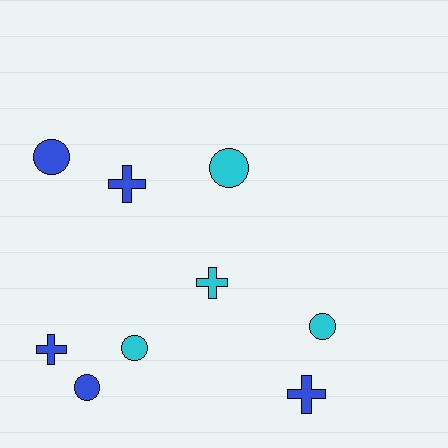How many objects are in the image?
There are 9 objects.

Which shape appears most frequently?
Circle, with 5 objects.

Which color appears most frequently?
Blue, with 5 objects.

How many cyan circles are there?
There are 3 cyan circles.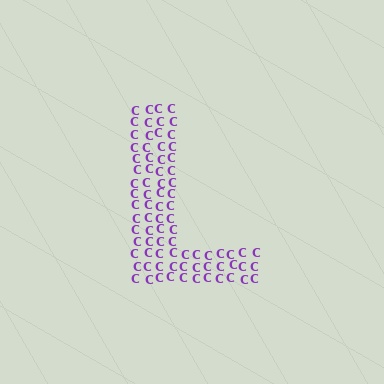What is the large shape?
The large shape is the letter L.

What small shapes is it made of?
It is made of small letter C's.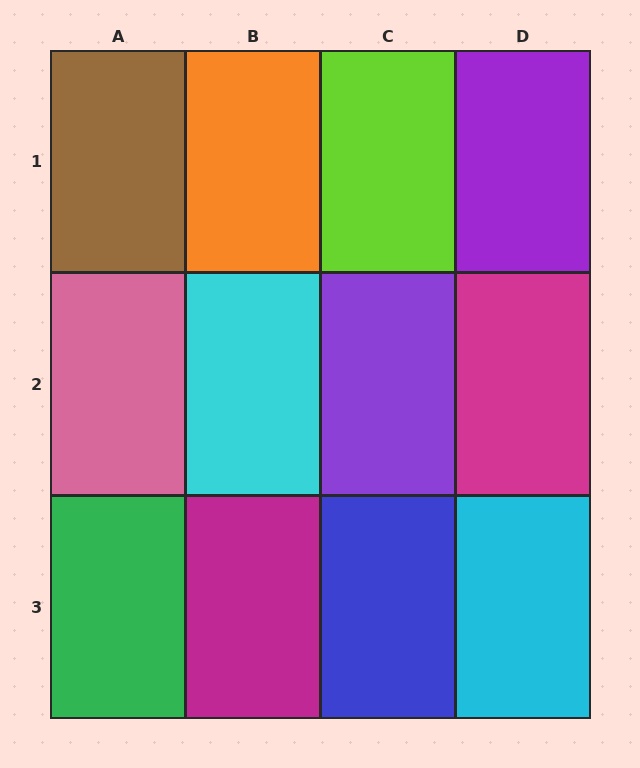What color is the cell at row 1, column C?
Lime.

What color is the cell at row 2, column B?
Cyan.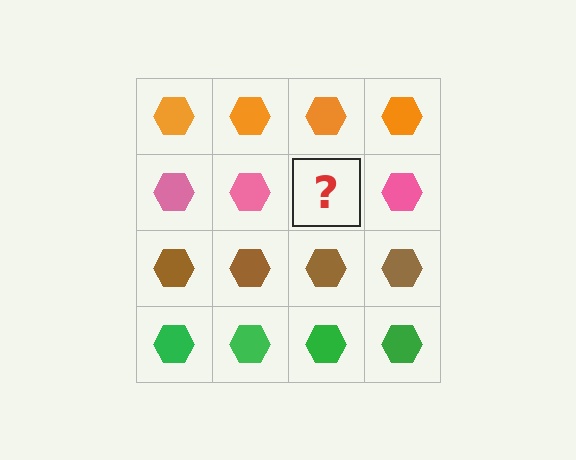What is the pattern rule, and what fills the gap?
The rule is that each row has a consistent color. The gap should be filled with a pink hexagon.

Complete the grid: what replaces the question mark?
The question mark should be replaced with a pink hexagon.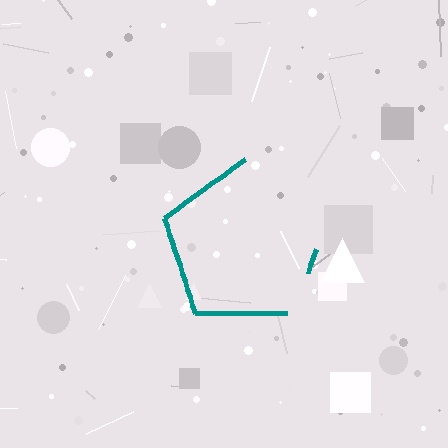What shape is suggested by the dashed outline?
The dashed outline suggests a pentagon.